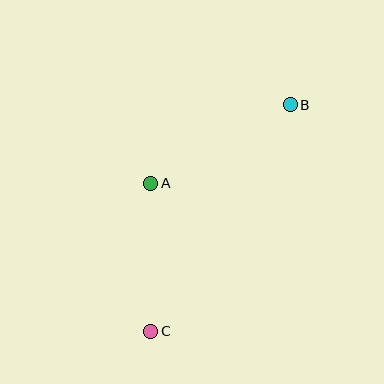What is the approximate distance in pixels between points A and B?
The distance between A and B is approximately 160 pixels.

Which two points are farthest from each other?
Points B and C are farthest from each other.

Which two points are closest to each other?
Points A and C are closest to each other.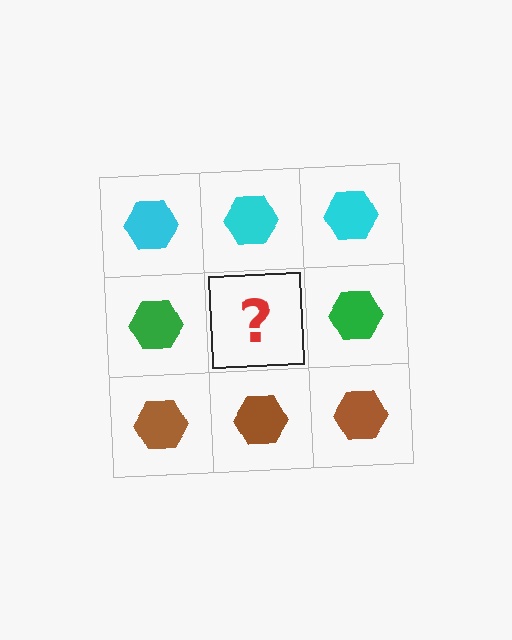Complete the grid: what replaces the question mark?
The question mark should be replaced with a green hexagon.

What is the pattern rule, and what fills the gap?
The rule is that each row has a consistent color. The gap should be filled with a green hexagon.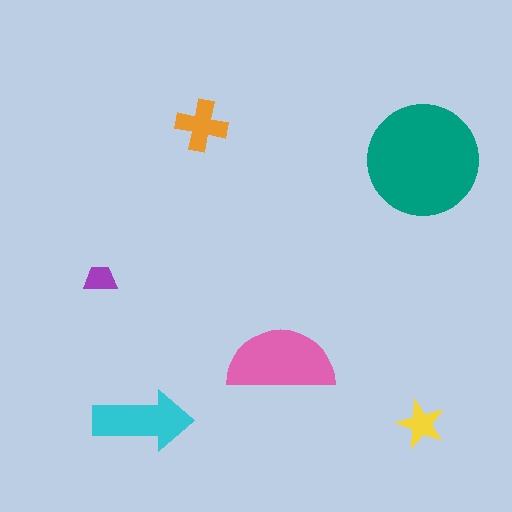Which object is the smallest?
The purple trapezoid.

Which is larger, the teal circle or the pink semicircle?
The teal circle.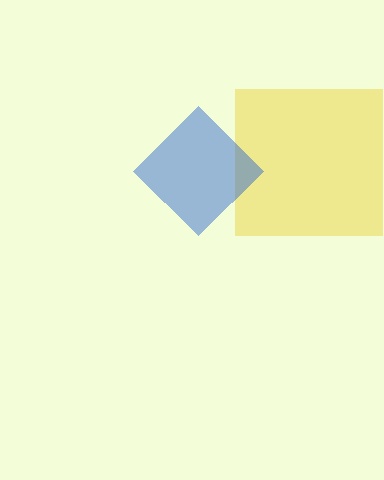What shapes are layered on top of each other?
The layered shapes are: a yellow square, a blue diamond.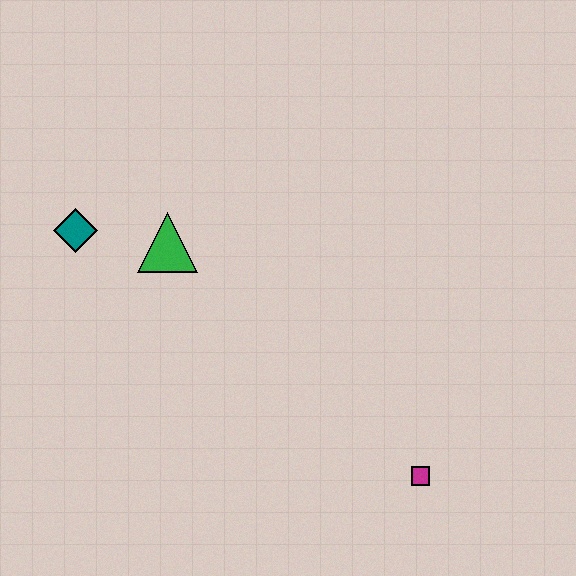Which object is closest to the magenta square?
The green triangle is closest to the magenta square.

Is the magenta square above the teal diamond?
No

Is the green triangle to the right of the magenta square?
No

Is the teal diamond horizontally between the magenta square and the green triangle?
No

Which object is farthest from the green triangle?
The magenta square is farthest from the green triangle.